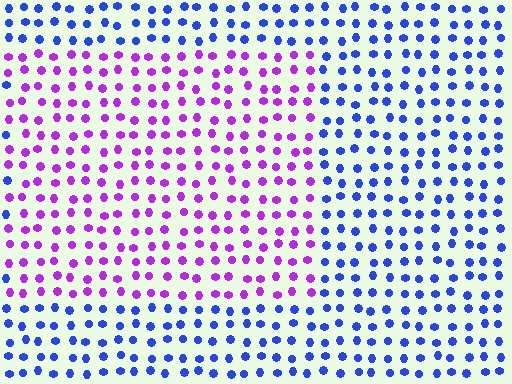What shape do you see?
I see a rectangle.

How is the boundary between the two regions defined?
The boundary is defined purely by a slight shift in hue (about 57 degrees). Spacing, size, and orientation are identical on both sides.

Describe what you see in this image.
The image is filled with small blue elements in a uniform arrangement. A rectangle-shaped region is visible where the elements are tinted to a slightly different hue, forming a subtle color boundary.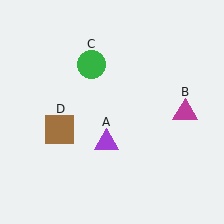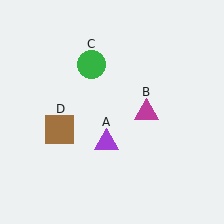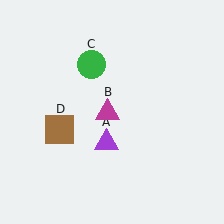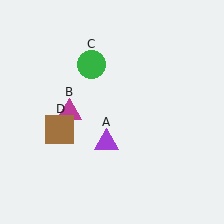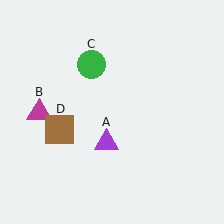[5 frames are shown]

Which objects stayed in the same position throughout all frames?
Purple triangle (object A) and green circle (object C) and brown square (object D) remained stationary.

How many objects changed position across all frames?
1 object changed position: magenta triangle (object B).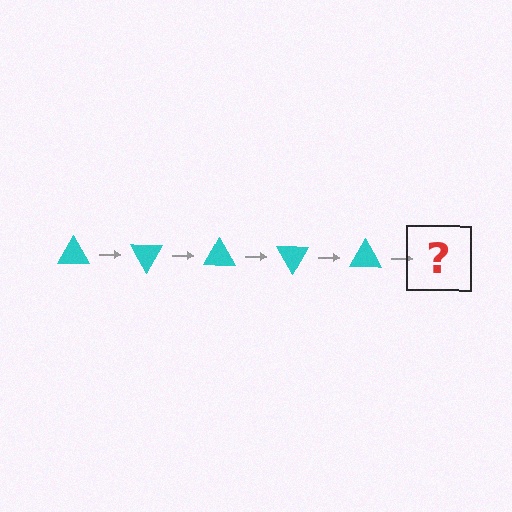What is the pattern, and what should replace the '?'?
The pattern is that the triangle rotates 60 degrees each step. The '?' should be a cyan triangle rotated 300 degrees.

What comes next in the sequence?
The next element should be a cyan triangle rotated 300 degrees.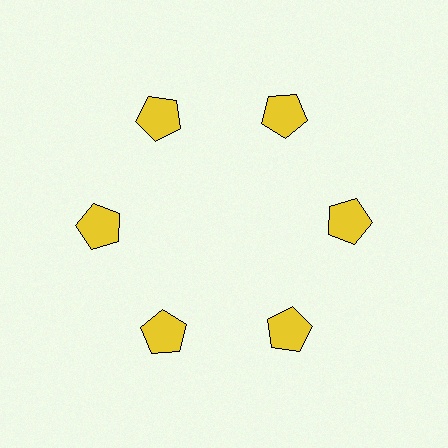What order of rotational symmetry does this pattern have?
This pattern has 6-fold rotational symmetry.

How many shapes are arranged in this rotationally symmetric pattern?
There are 6 shapes, arranged in 6 groups of 1.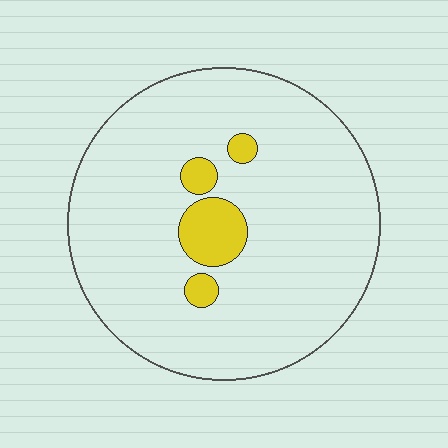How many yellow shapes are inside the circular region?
4.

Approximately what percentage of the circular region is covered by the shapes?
Approximately 10%.